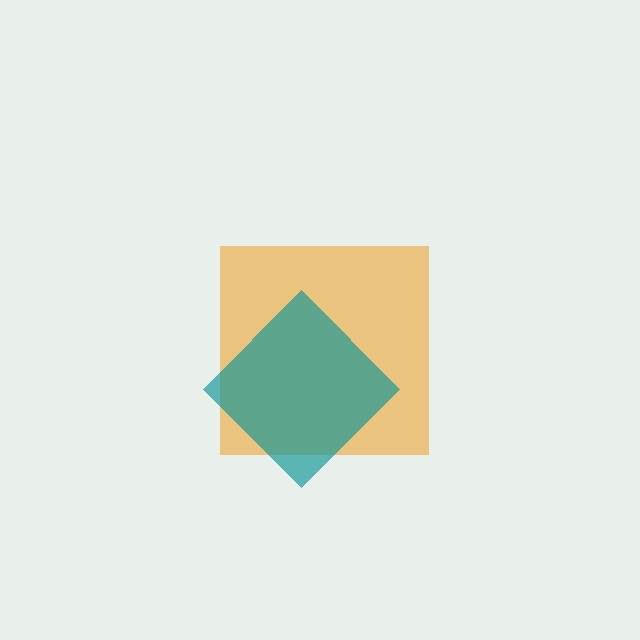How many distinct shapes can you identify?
There are 2 distinct shapes: an orange square, a teal diamond.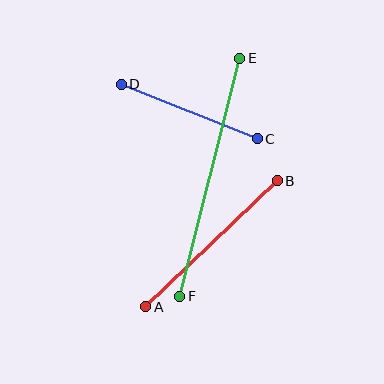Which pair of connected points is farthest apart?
Points E and F are farthest apart.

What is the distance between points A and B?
The distance is approximately 182 pixels.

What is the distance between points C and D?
The distance is approximately 147 pixels.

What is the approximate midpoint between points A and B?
The midpoint is at approximately (211, 244) pixels.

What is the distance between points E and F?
The distance is approximately 245 pixels.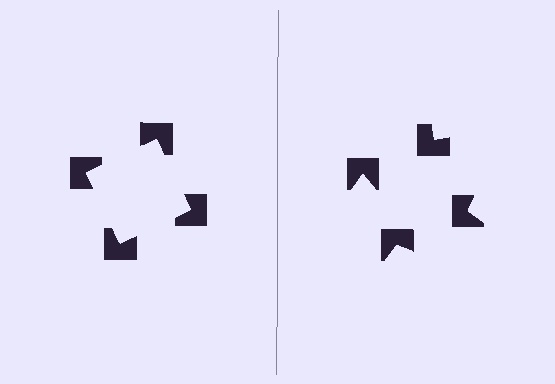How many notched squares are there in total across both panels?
8 — 4 on each side.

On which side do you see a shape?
An illusory square appears on the left side. On the right side the wedge cuts are rotated, so no coherent shape forms.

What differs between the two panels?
The notched squares are positioned identically on both sides; only the wedge orientations differ. On the left they align to a square; on the right they are misaligned.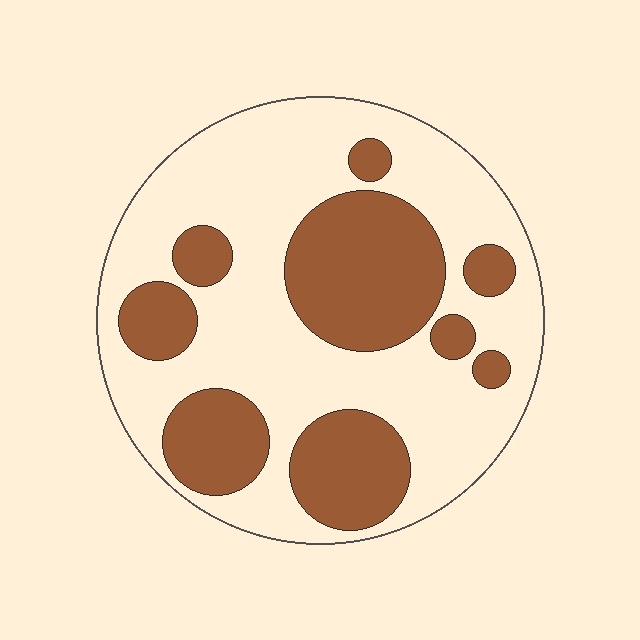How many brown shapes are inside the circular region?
9.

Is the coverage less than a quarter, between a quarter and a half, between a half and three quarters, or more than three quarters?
Between a quarter and a half.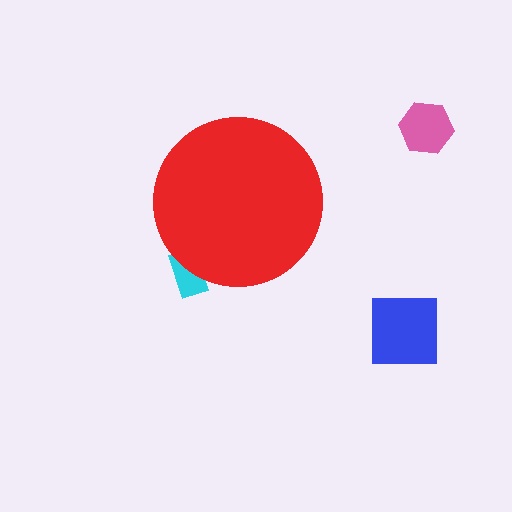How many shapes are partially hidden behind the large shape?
1 shape is partially hidden.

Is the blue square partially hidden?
No, the blue square is fully visible.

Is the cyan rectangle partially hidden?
Yes, the cyan rectangle is partially hidden behind the red circle.